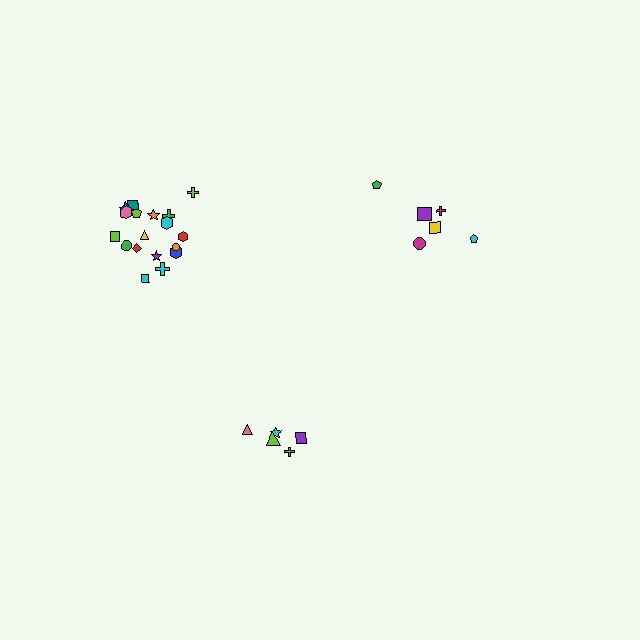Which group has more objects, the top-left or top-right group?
The top-left group.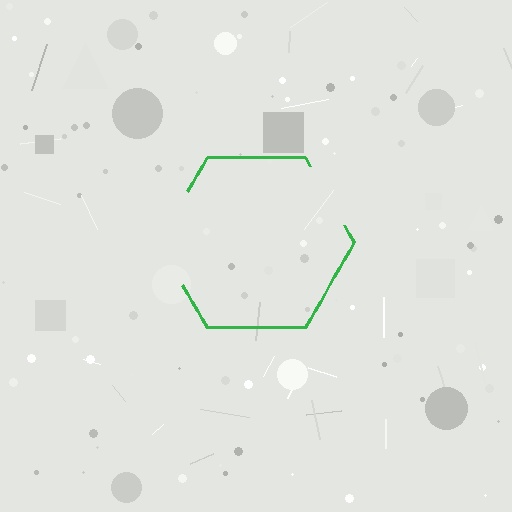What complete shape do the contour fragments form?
The contour fragments form a hexagon.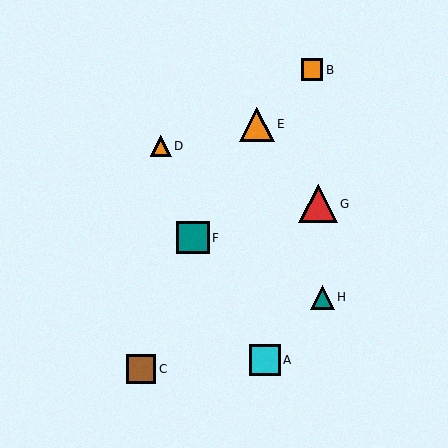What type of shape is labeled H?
Shape H is a teal triangle.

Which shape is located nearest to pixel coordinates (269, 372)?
The cyan square (labeled A) at (265, 360) is nearest to that location.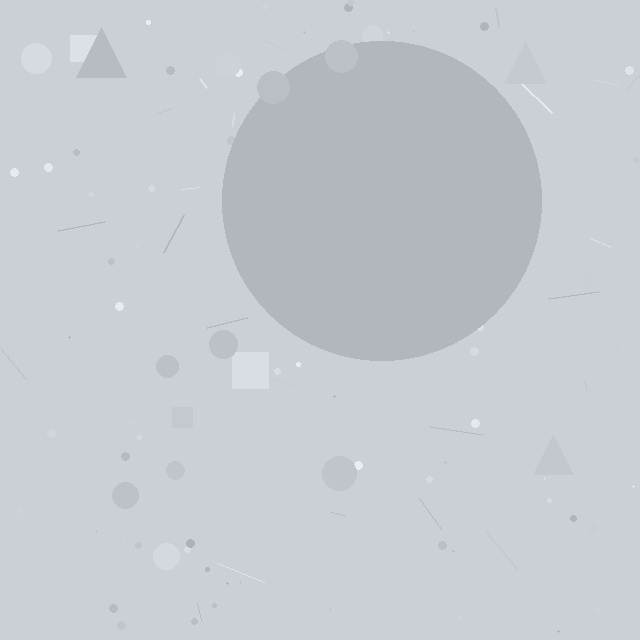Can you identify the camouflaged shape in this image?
The camouflaged shape is a circle.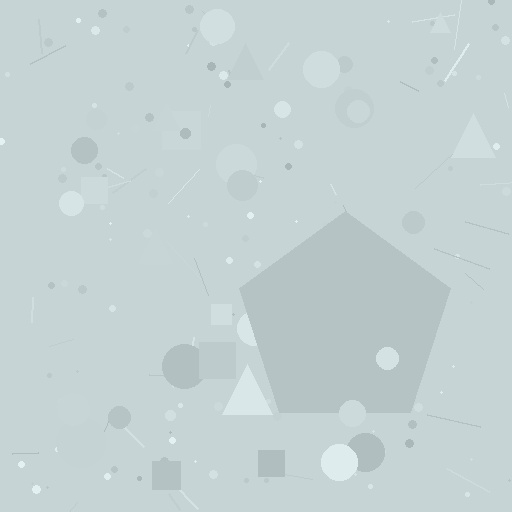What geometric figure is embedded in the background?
A pentagon is embedded in the background.